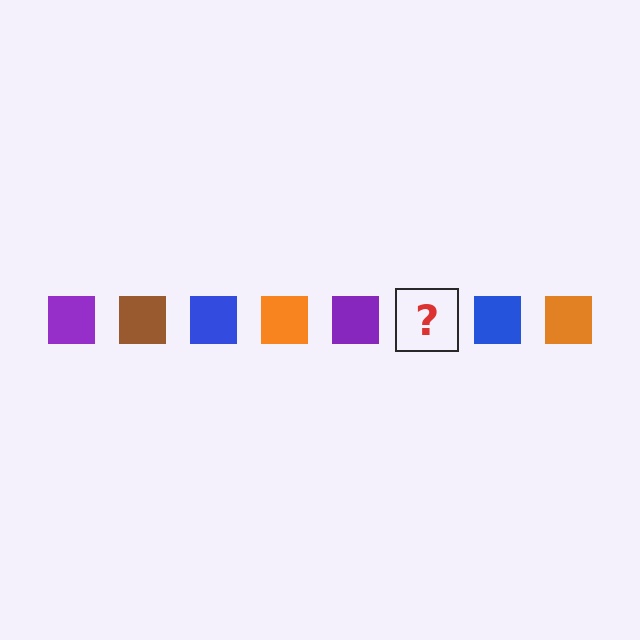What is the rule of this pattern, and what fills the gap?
The rule is that the pattern cycles through purple, brown, blue, orange squares. The gap should be filled with a brown square.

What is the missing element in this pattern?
The missing element is a brown square.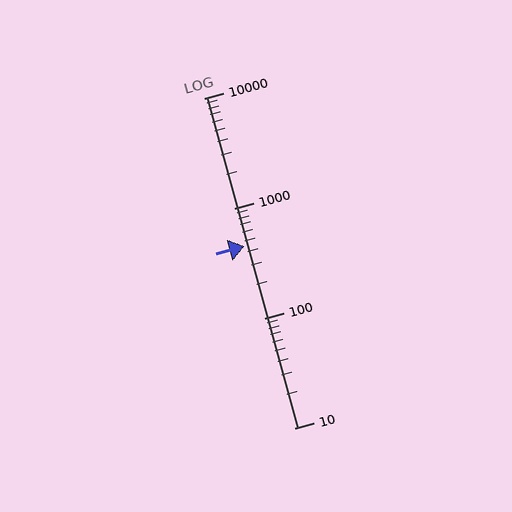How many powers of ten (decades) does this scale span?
The scale spans 3 decades, from 10 to 10000.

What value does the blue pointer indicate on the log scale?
The pointer indicates approximately 450.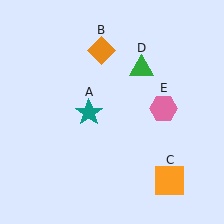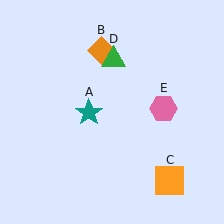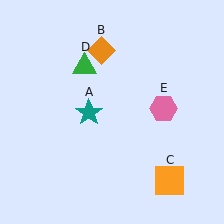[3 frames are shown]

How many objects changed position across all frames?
1 object changed position: green triangle (object D).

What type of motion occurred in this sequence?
The green triangle (object D) rotated counterclockwise around the center of the scene.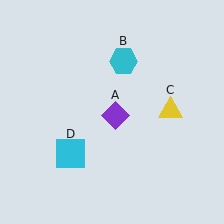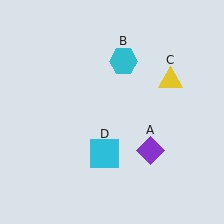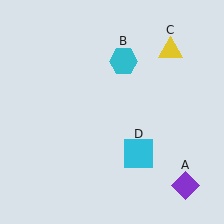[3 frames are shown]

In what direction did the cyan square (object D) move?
The cyan square (object D) moved right.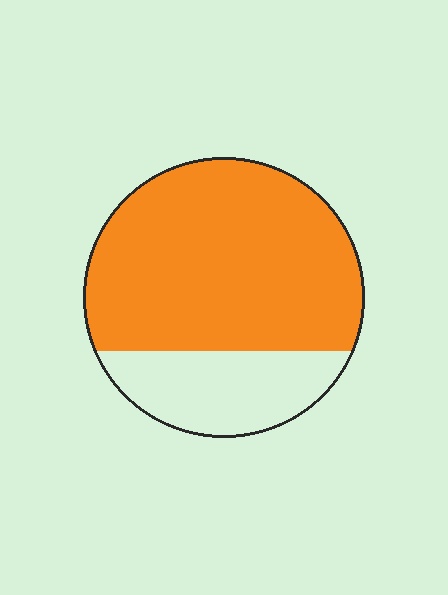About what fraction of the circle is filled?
About three quarters (3/4).